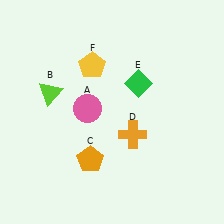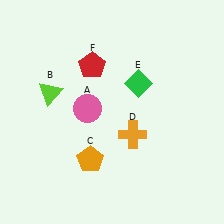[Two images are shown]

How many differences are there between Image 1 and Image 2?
There is 1 difference between the two images.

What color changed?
The pentagon (F) changed from yellow in Image 1 to red in Image 2.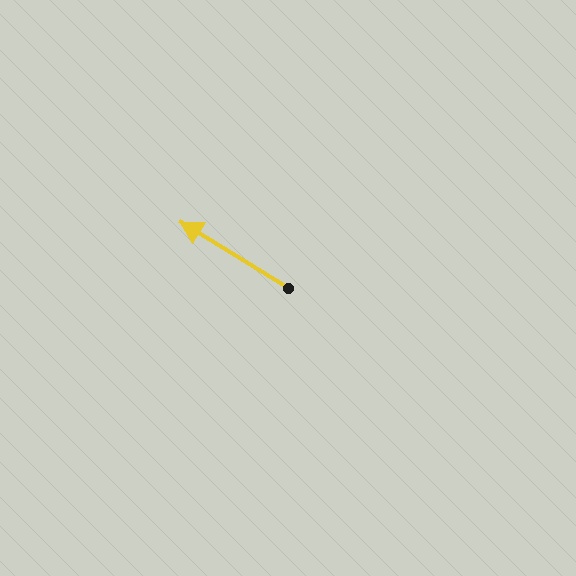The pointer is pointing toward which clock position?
Roughly 10 o'clock.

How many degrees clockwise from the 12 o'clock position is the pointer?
Approximately 302 degrees.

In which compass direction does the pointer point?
Northwest.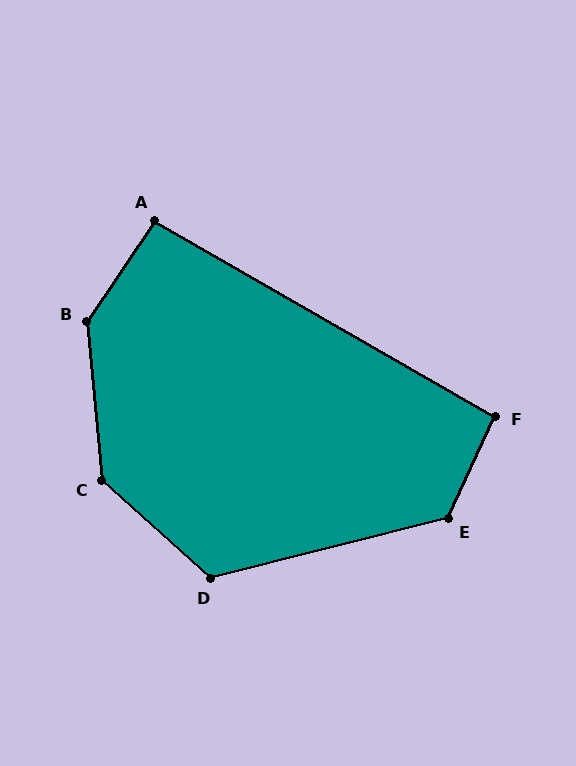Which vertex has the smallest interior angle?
A, at approximately 94 degrees.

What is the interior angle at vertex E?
Approximately 129 degrees (obtuse).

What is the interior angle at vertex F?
Approximately 95 degrees (obtuse).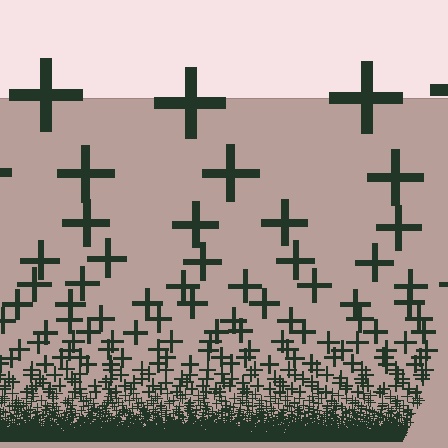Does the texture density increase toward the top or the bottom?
Density increases toward the bottom.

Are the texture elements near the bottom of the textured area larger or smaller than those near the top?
Smaller. The gradient is inverted — elements near the bottom are smaller and denser.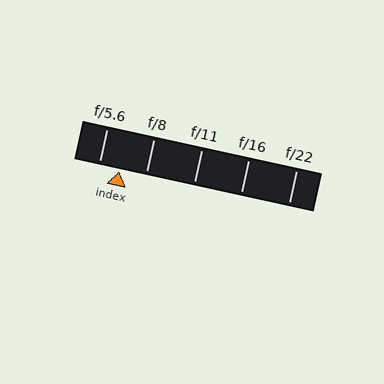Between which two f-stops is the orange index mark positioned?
The index mark is between f/5.6 and f/8.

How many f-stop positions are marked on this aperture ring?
There are 5 f-stop positions marked.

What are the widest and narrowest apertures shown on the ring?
The widest aperture shown is f/5.6 and the narrowest is f/22.